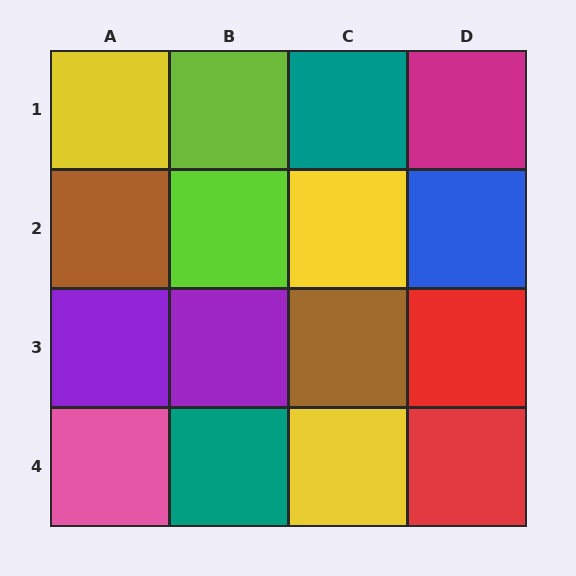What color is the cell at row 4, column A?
Pink.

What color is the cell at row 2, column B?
Lime.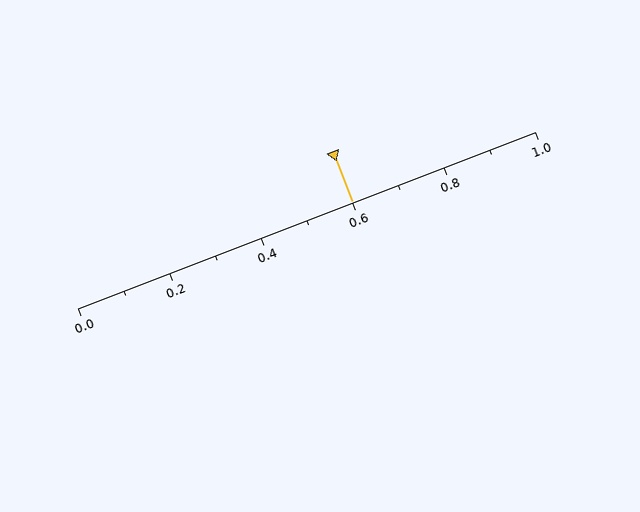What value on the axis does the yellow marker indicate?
The marker indicates approximately 0.6.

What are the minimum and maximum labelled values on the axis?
The axis runs from 0.0 to 1.0.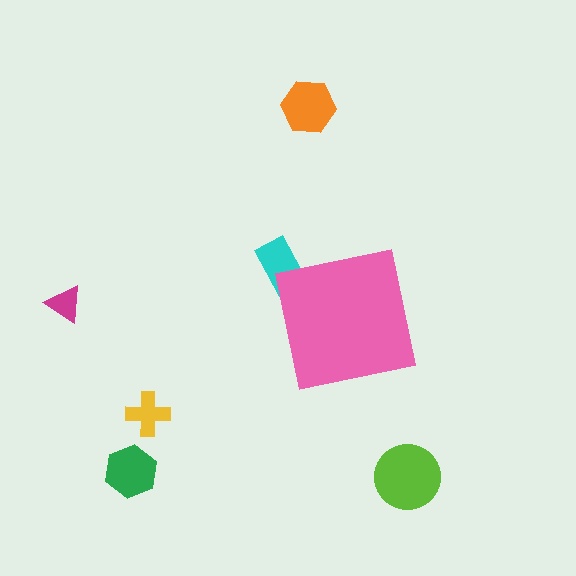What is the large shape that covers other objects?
A pink square.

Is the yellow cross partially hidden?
No, the yellow cross is fully visible.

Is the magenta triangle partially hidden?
No, the magenta triangle is fully visible.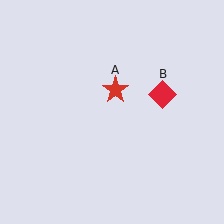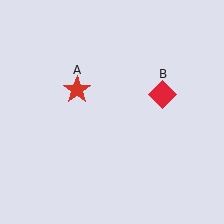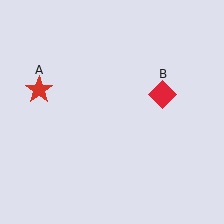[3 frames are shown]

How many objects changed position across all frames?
1 object changed position: red star (object A).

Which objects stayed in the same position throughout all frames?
Red diamond (object B) remained stationary.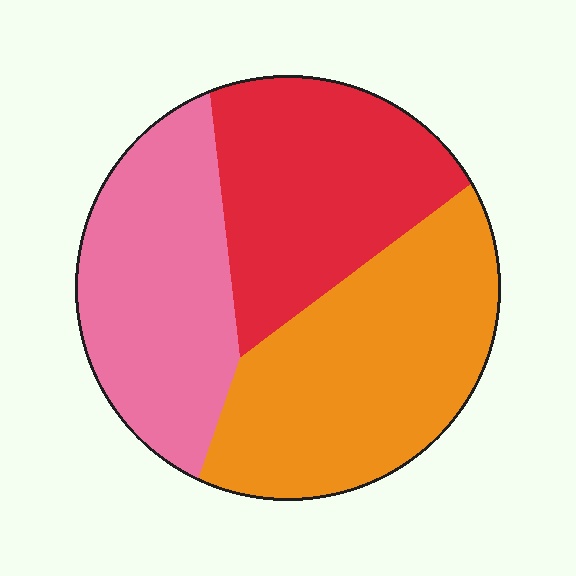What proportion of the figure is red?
Red covers about 30% of the figure.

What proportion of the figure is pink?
Pink takes up between a quarter and a half of the figure.